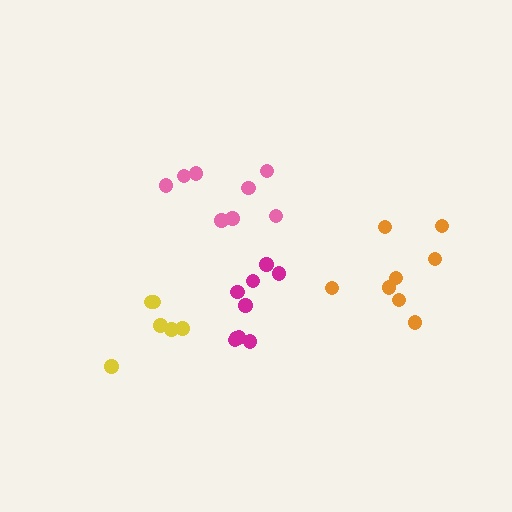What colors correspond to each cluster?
The clusters are colored: yellow, pink, orange, magenta.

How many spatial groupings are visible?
There are 4 spatial groupings.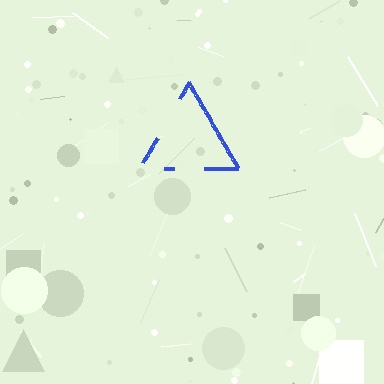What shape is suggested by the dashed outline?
The dashed outline suggests a triangle.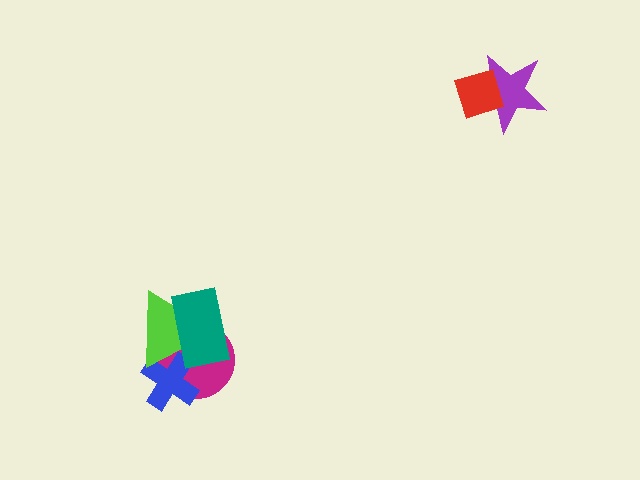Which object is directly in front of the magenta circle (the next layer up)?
The blue cross is directly in front of the magenta circle.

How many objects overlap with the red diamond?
1 object overlaps with the red diamond.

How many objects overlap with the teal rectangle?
2 objects overlap with the teal rectangle.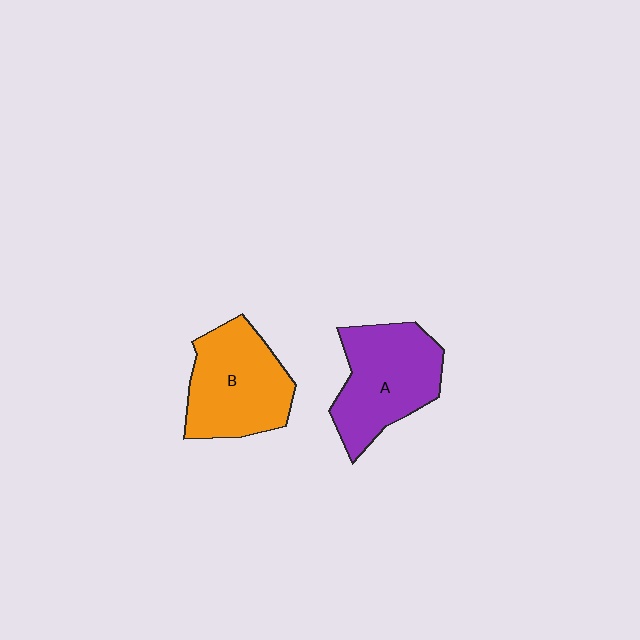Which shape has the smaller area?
Shape B (orange).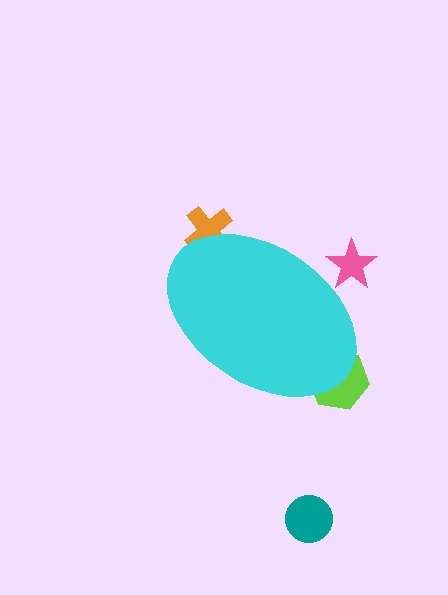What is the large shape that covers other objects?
A cyan ellipse.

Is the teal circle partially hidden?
No, the teal circle is fully visible.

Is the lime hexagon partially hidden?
Yes, the lime hexagon is partially hidden behind the cyan ellipse.